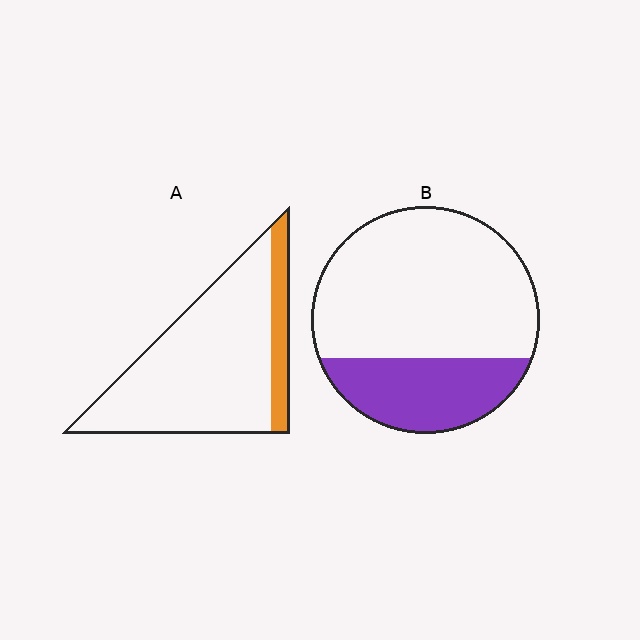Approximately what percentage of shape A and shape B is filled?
A is approximately 15% and B is approximately 30%.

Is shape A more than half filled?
No.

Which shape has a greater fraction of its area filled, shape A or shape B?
Shape B.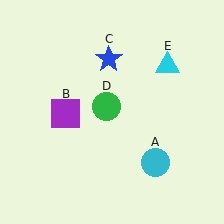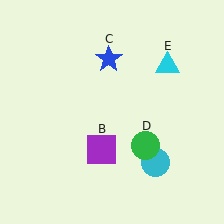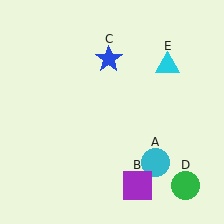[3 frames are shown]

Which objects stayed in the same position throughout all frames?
Cyan circle (object A) and blue star (object C) and cyan triangle (object E) remained stationary.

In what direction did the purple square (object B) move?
The purple square (object B) moved down and to the right.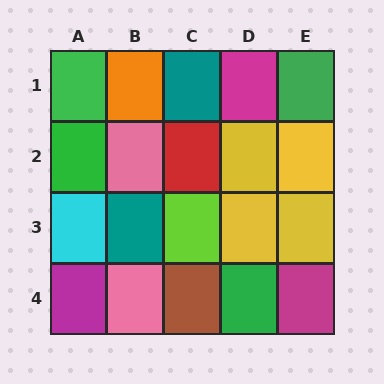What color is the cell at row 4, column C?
Brown.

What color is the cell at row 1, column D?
Magenta.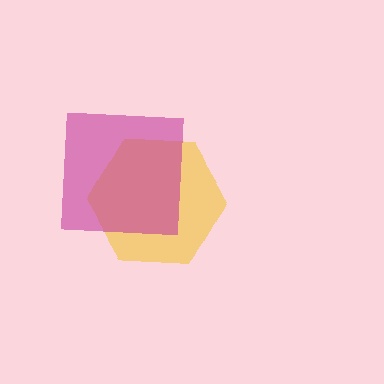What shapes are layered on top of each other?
The layered shapes are: a yellow hexagon, a magenta square.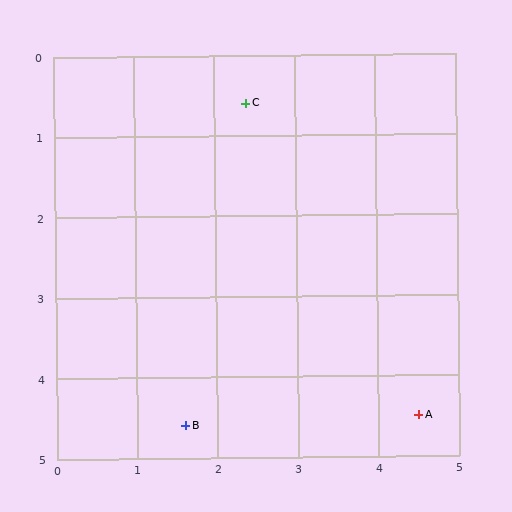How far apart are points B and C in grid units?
Points B and C are about 4.1 grid units apart.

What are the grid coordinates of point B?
Point B is at approximately (1.6, 4.6).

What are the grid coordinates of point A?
Point A is at approximately (4.5, 4.5).